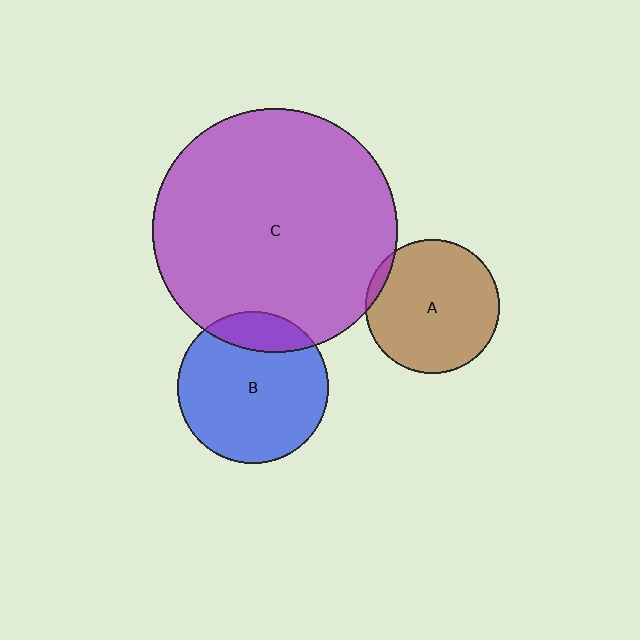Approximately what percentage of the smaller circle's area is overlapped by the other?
Approximately 15%.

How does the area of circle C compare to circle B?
Approximately 2.6 times.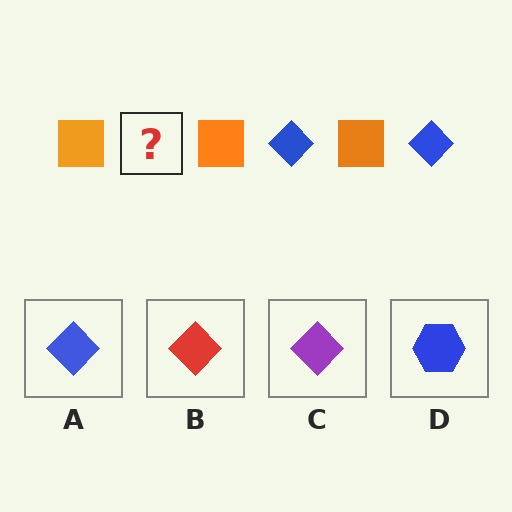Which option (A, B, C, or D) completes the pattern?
A.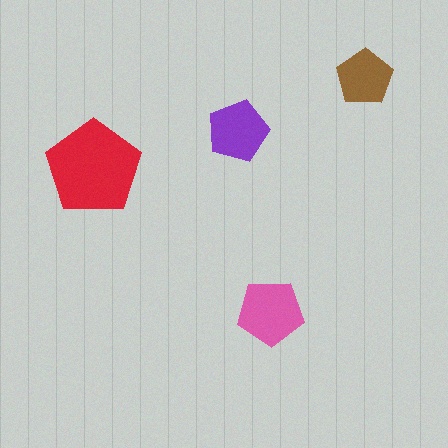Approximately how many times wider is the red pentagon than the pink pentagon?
About 1.5 times wider.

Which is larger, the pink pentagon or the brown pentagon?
The pink one.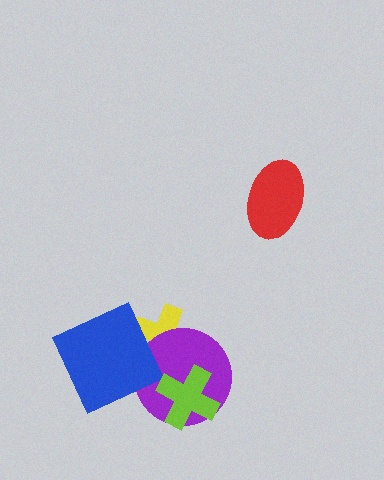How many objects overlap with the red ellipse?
0 objects overlap with the red ellipse.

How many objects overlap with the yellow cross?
2 objects overlap with the yellow cross.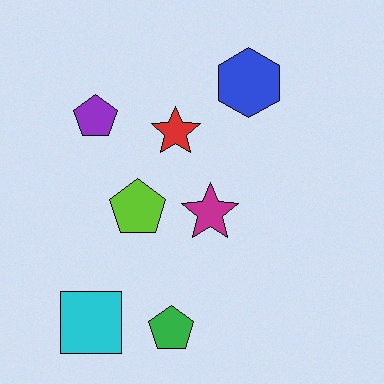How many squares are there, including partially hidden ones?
There is 1 square.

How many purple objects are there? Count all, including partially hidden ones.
There is 1 purple object.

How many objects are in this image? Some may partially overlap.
There are 7 objects.